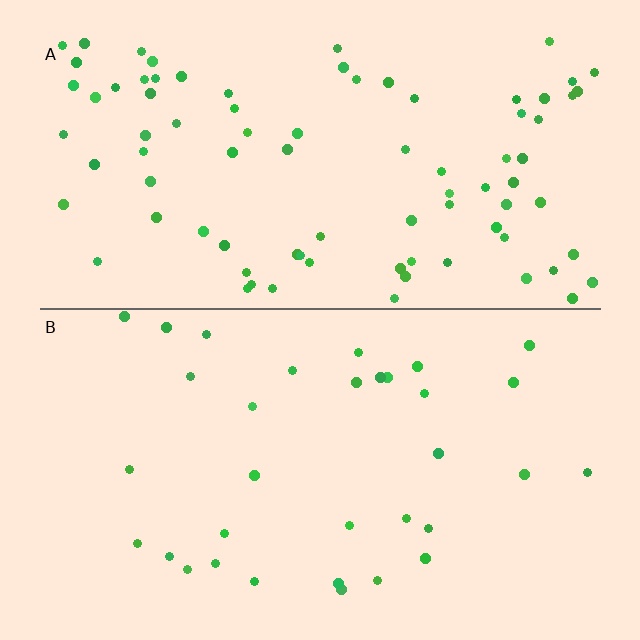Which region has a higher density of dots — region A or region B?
A (the top).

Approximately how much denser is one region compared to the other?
Approximately 2.6× — region A over region B.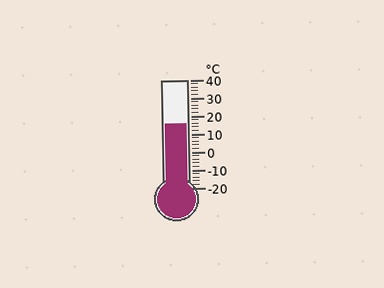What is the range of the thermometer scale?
The thermometer scale ranges from -20°C to 40°C.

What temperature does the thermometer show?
The thermometer shows approximately 16°C.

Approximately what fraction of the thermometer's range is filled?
The thermometer is filled to approximately 60% of its range.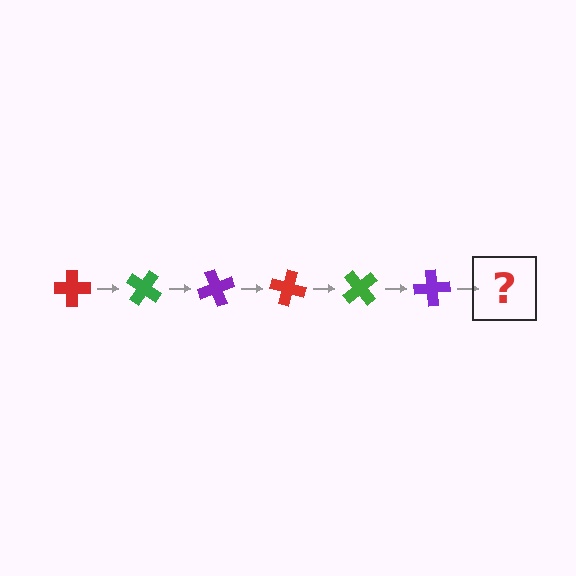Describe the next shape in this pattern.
It should be a red cross, rotated 210 degrees from the start.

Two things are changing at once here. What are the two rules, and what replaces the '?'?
The two rules are that it rotates 35 degrees each step and the color cycles through red, green, and purple. The '?' should be a red cross, rotated 210 degrees from the start.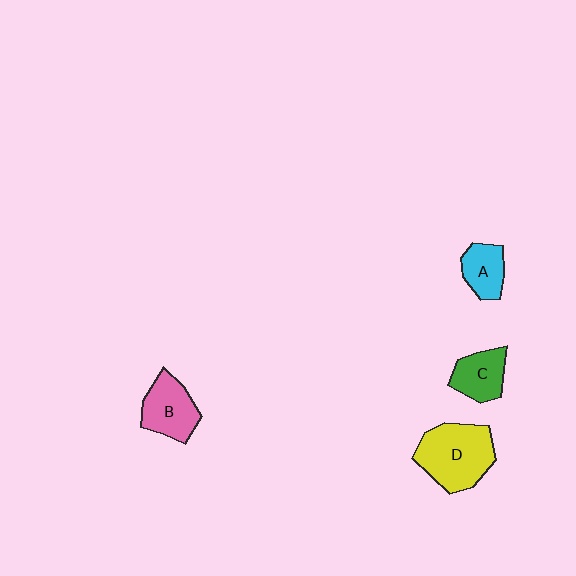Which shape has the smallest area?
Shape A (cyan).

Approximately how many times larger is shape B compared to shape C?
Approximately 1.2 times.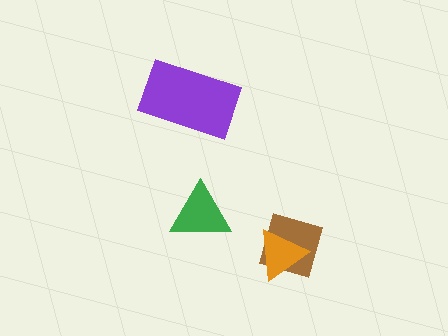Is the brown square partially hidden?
Yes, it is partially covered by another shape.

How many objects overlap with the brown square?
1 object overlaps with the brown square.